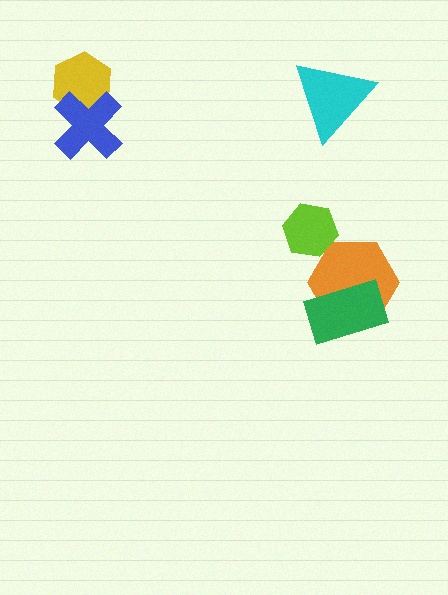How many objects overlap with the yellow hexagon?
1 object overlaps with the yellow hexagon.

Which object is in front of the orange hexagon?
The green rectangle is in front of the orange hexagon.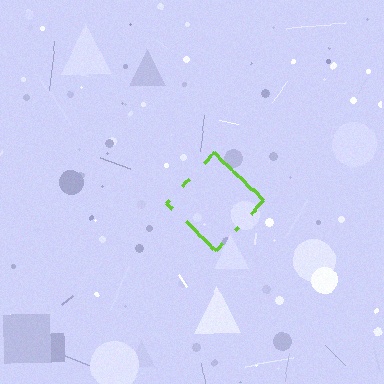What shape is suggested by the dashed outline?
The dashed outline suggests a diamond.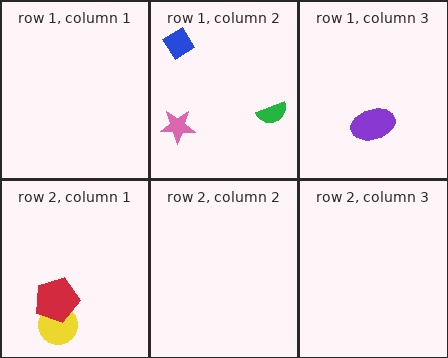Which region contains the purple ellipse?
The row 1, column 3 region.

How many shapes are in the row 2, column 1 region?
2.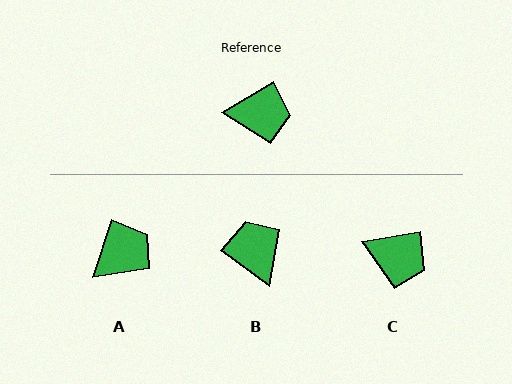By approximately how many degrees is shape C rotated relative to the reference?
Approximately 22 degrees clockwise.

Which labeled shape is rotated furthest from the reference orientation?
B, about 112 degrees away.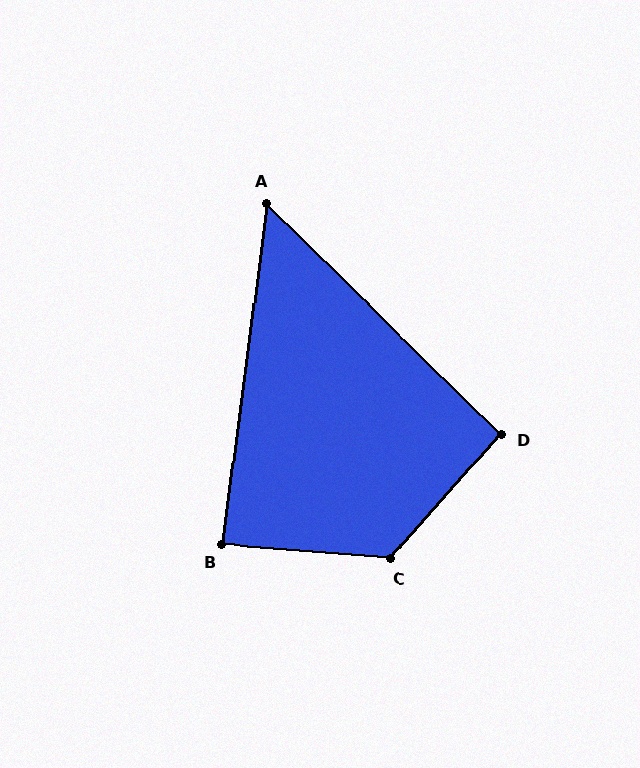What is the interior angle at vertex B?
Approximately 87 degrees (approximately right).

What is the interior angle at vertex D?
Approximately 93 degrees (approximately right).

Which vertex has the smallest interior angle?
A, at approximately 53 degrees.